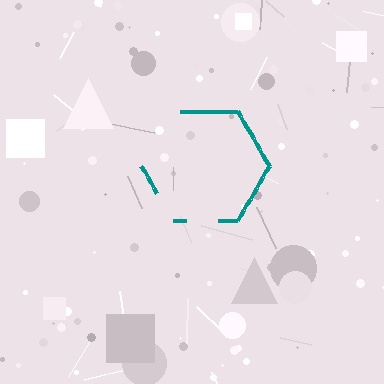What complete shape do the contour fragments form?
The contour fragments form a hexagon.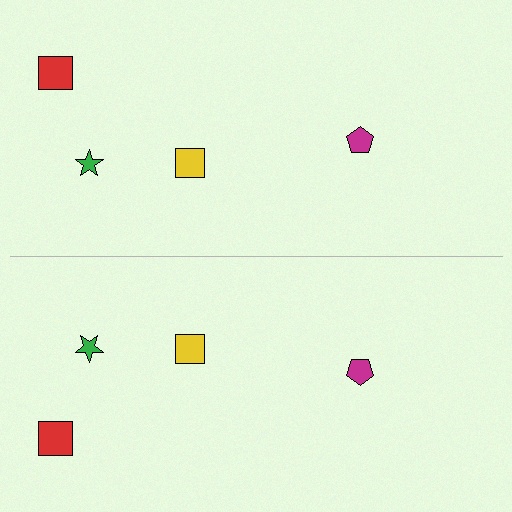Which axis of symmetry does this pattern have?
The pattern has a horizontal axis of symmetry running through the center of the image.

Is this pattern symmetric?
Yes, this pattern has bilateral (reflection) symmetry.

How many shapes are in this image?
There are 8 shapes in this image.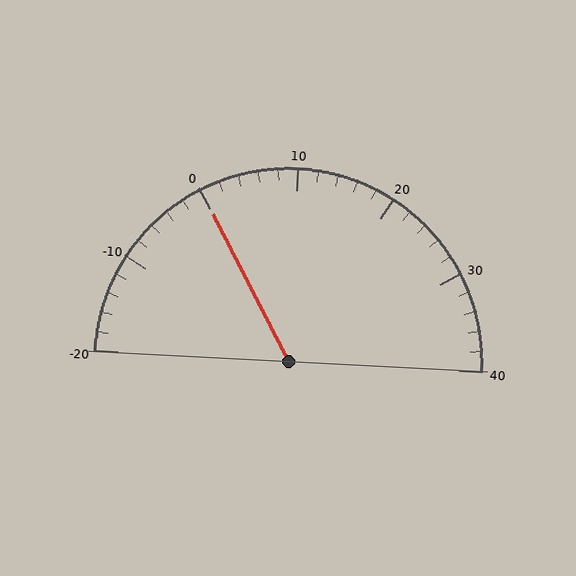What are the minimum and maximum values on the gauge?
The gauge ranges from -20 to 40.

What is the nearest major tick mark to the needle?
The nearest major tick mark is 0.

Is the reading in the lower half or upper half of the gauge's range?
The reading is in the lower half of the range (-20 to 40).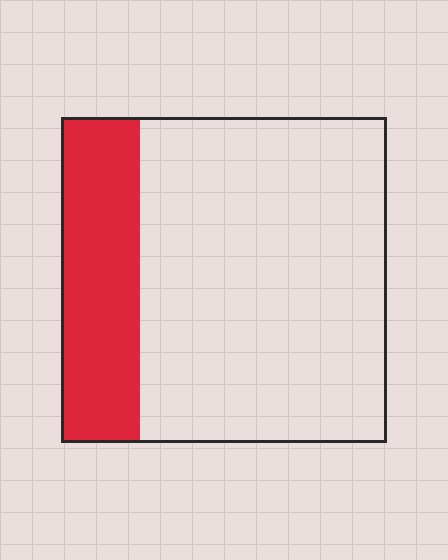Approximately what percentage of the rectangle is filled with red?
Approximately 25%.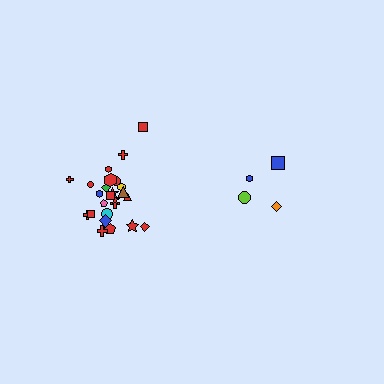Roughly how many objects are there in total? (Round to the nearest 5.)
Roughly 30 objects in total.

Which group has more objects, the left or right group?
The left group.